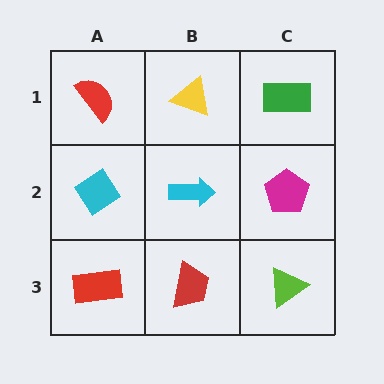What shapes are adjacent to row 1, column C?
A magenta pentagon (row 2, column C), a yellow triangle (row 1, column B).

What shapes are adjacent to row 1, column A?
A cyan diamond (row 2, column A), a yellow triangle (row 1, column B).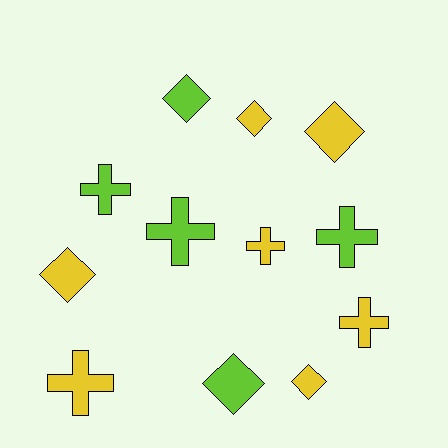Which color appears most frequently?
Yellow, with 7 objects.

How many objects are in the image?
There are 12 objects.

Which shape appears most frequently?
Cross, with 6 objects.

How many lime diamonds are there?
There are 2 lime diamonds.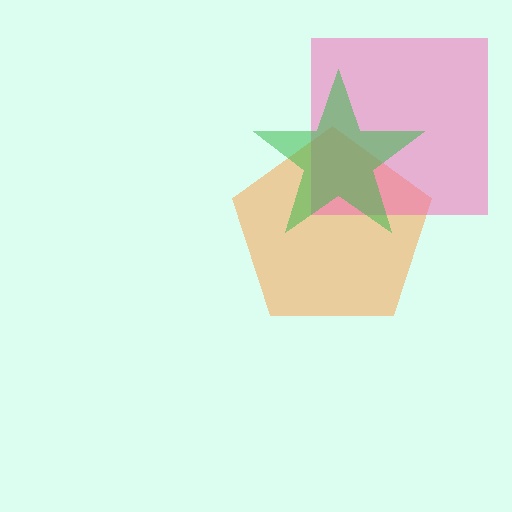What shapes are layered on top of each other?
The layered shapes are: an orange pentagon, a pink square, a green star.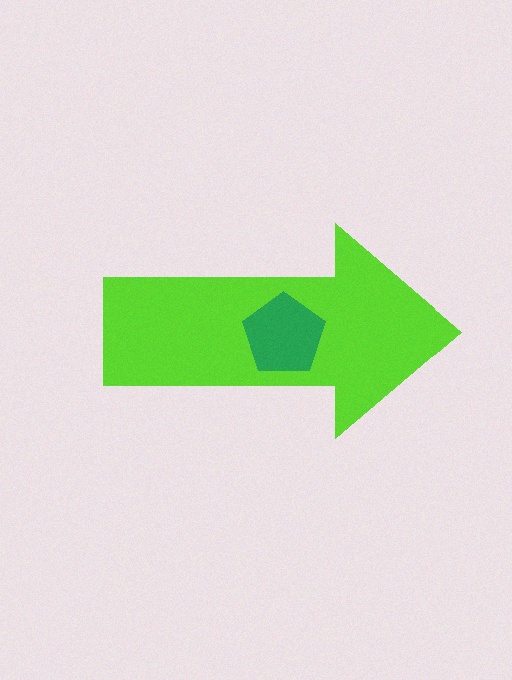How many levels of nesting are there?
2.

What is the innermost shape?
The green pentagon.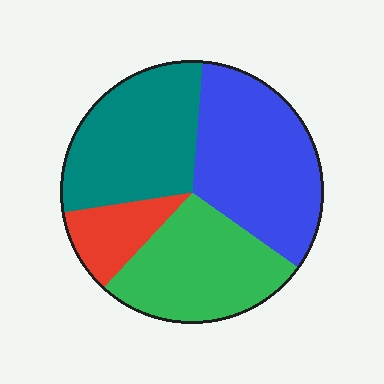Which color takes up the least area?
Red, at roughly 10%.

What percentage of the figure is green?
Green takes up about one quarter (1/4) of the figure.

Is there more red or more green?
Green.